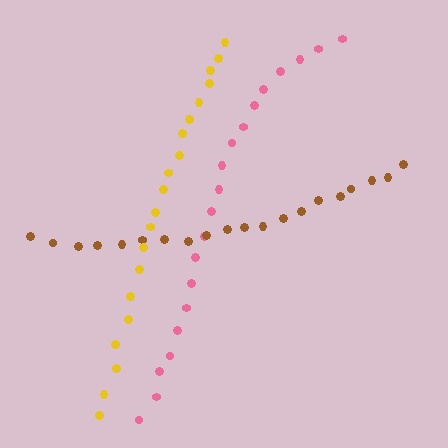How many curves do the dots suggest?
There are 3 distinct paths.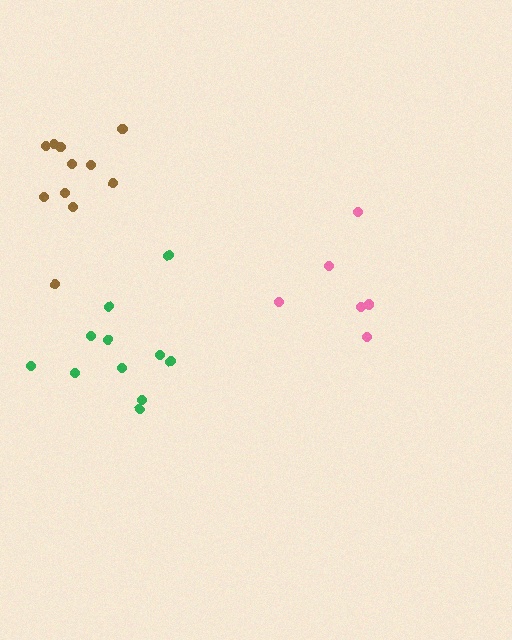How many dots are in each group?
Group 1: 11 dots, Group 2: 11 dots, Group 3: 6 dots (28 total).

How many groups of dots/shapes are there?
There are 3 groups.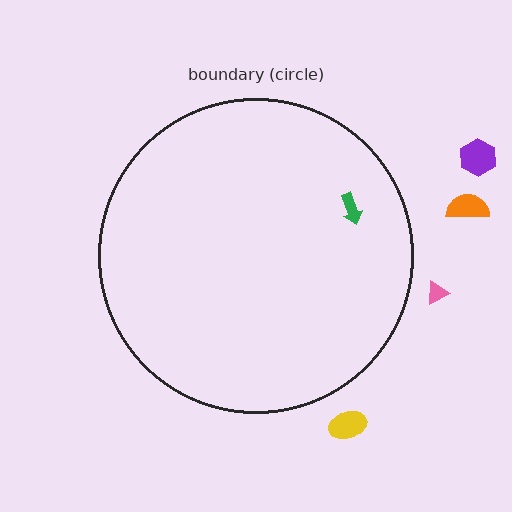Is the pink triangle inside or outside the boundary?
Outside.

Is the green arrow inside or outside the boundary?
Inside.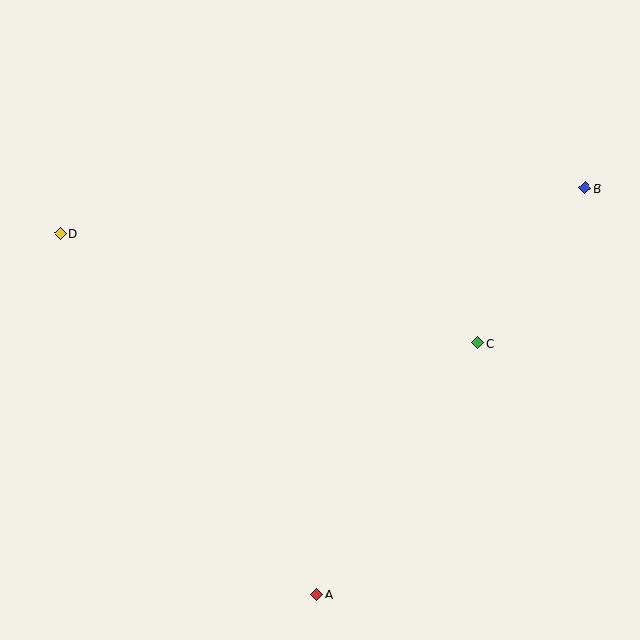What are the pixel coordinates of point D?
Point D is at (60, 233).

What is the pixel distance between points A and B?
The distance between A and B is 487 pixels.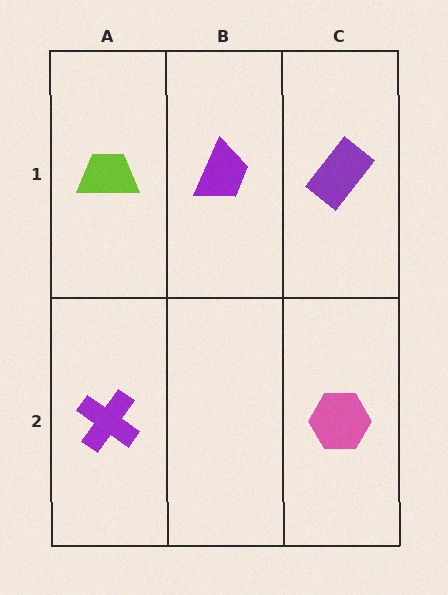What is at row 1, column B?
A purple trapezoid.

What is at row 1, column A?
A lime trapezoid.